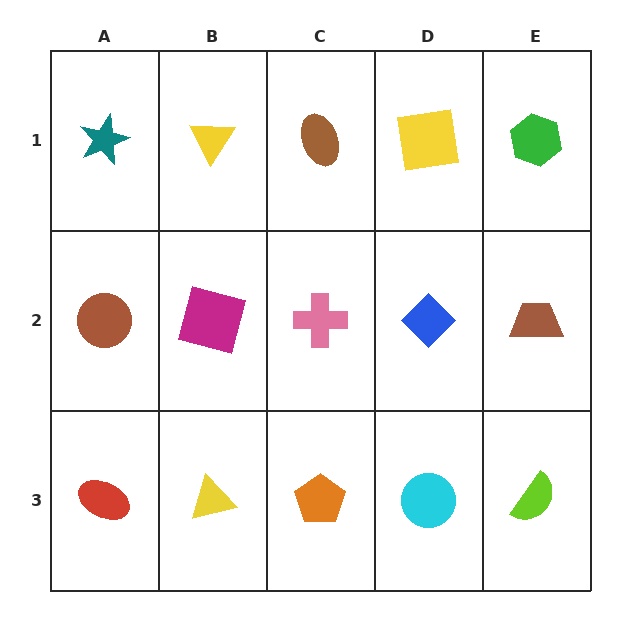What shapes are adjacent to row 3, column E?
A brown trapezoid (row 2, column E), a cyan circle (row 3, column D).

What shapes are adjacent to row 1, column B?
A magenta square (row 2, column B), a teal star (row 1, column A), a brown ellipse (row 1, column C).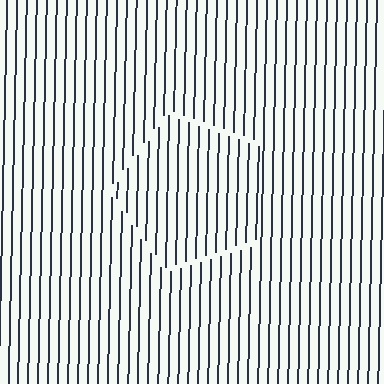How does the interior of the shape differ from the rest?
The interior of the shape contains the same grating, shifted by half a period — the contour is defined by the phase discontinuity where line-ends from the inner and outer gratings abut.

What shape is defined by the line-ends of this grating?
An illusory pentagon. The interior of the shape contains the same grating, shifted by half a period — the contour is defined by the phase discontinuity where line-ends from the inner and outer gratings abut.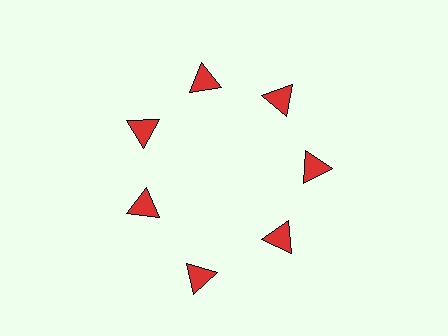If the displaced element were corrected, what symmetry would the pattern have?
It would have 7-fold rotational symmetry — the pattern would map onto itself every 51 degrees.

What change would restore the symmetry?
The symmetry would be restored by moving it inward, back onto the ring so that all 7 triangles sit at equal angles and equal distance from the center.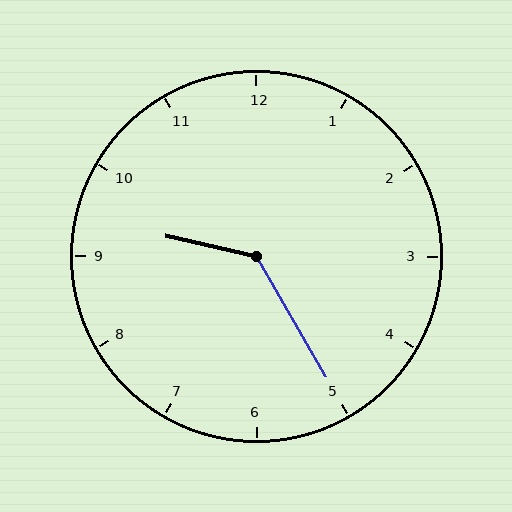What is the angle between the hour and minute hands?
Approximately 132 degrees.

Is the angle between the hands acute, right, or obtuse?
It is obtuse.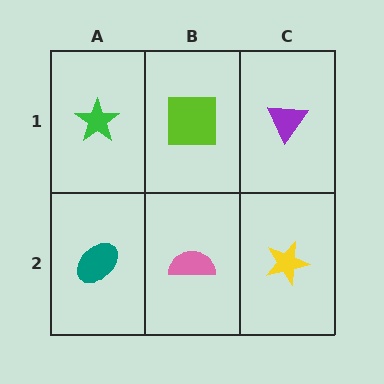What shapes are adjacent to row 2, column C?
A purple triangle (row 1, column C), a pink semicircle (row 2, column B).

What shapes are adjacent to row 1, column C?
A yellow star (row 2, column C), a lime square (row 1, column B).